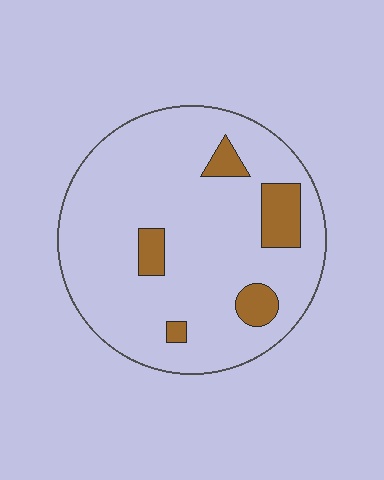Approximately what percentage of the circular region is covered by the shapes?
Approximately 10%.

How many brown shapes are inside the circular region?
5.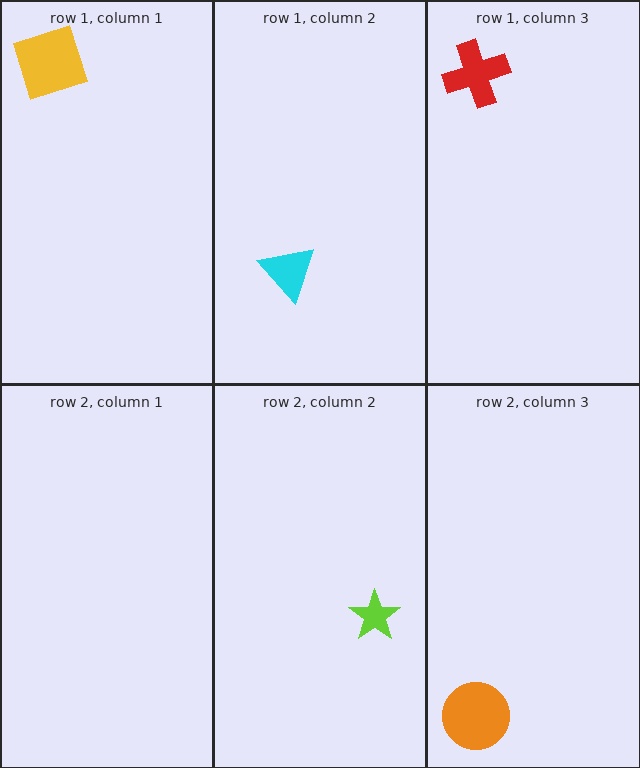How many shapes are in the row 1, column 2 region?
1.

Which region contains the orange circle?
The row 2, column 3 region.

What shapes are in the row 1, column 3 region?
The red cross.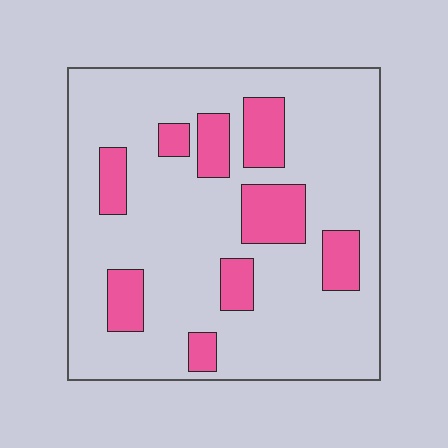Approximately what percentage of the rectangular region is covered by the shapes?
Approximately 20%.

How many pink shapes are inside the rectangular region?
9.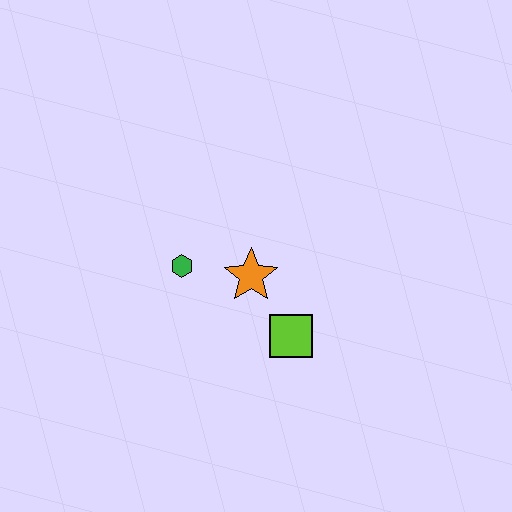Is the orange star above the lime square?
Yes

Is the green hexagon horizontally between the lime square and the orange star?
No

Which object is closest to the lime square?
The orange star is closest to the lime square.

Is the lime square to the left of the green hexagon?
No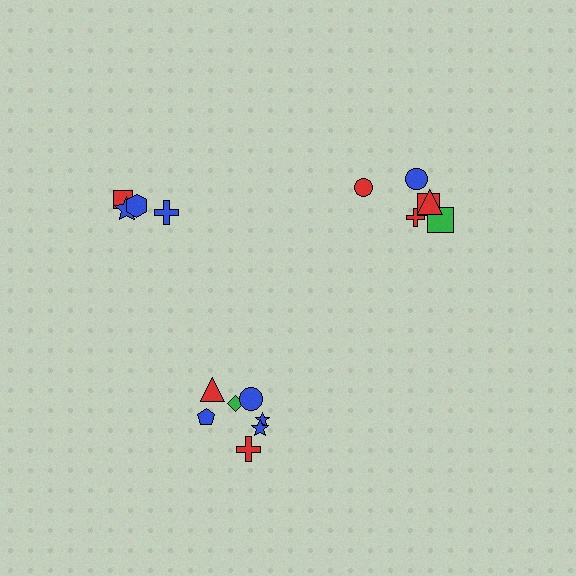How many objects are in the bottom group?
There are 7 objects.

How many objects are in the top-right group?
There are 6 objects.